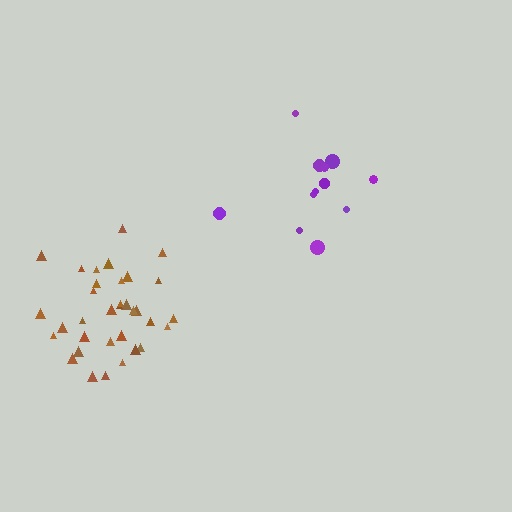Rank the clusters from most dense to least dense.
brown, purple.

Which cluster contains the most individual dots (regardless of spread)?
Brown (34).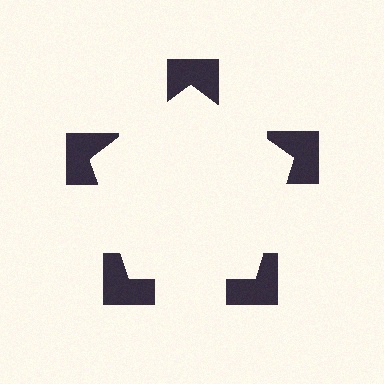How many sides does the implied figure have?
5 sides.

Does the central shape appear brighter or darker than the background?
It typically appears slightly brighter than the background, even though no actual brightness change is drawn.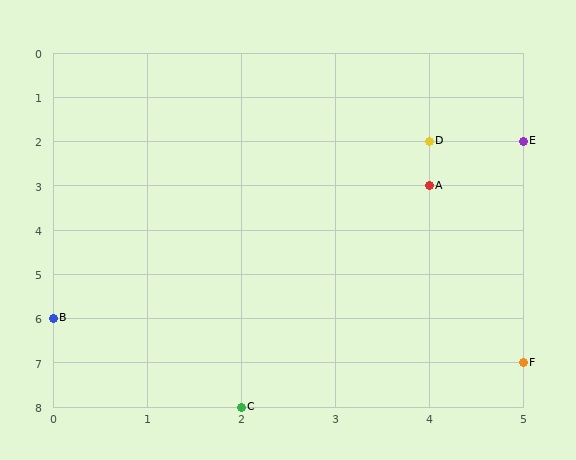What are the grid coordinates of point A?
Point A is at grid coordinates (4, 3).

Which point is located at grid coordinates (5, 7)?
Point F is at (5, 7).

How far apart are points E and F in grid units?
Points E and F are 5 rows apart.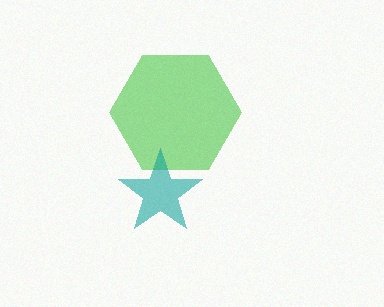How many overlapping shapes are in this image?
There are 2 overlapping shapes in the image.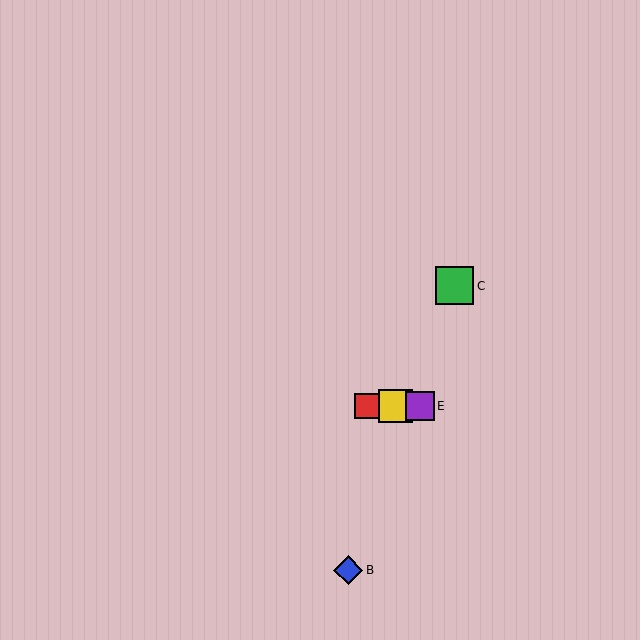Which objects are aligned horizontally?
Objects A, D, E are aligned horizontally.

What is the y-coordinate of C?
Object C is at y≈286.